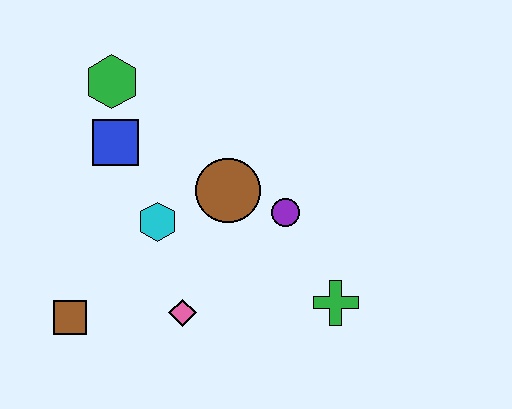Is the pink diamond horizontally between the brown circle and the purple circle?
No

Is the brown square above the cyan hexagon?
No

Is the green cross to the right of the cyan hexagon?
Yes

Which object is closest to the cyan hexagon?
The brown circle is closest to the cyan hexagon.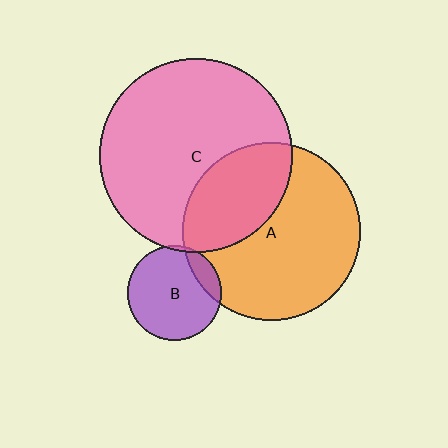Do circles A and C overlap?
Yes.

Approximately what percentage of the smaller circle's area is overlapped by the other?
Approximately 35%.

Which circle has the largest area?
Circle C (pink).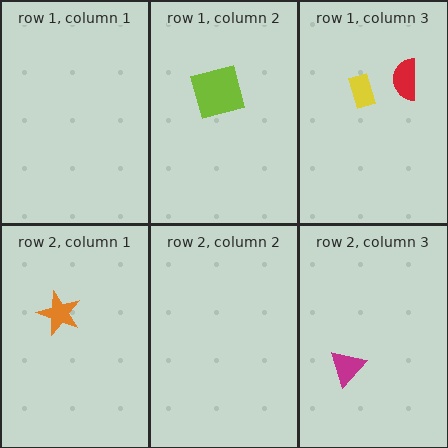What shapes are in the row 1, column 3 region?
The red semicircle, the yellow rectangle.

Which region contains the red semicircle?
The row 1, column 3 region.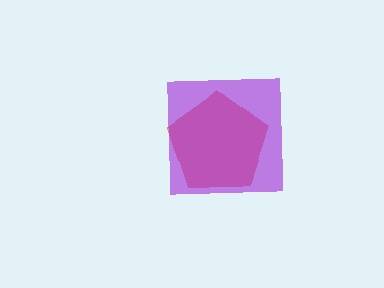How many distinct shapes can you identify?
There are 2 distinct shapes: a red pentagon, a purple square.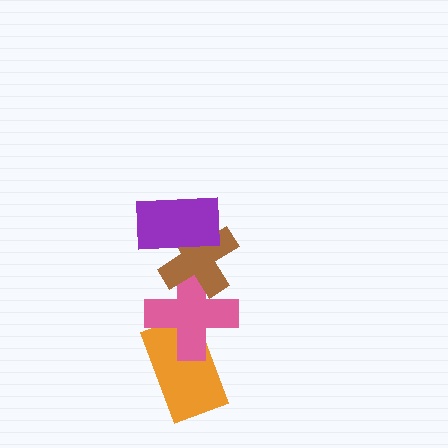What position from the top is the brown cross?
The brown cross is 2nd from the top.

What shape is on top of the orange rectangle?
The pink cross is on top of the orange rectangle.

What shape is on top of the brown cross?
The purple rectangle is on top of the brown cross.